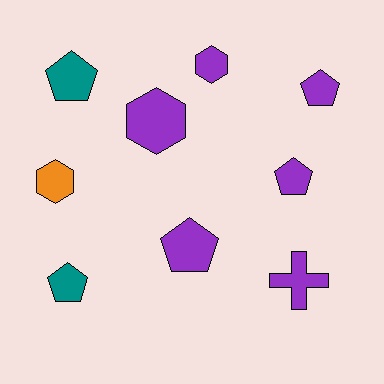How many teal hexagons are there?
There are no teal hexagons.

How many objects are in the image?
There are 9 objects.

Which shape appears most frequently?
Pentagon, with 5 objects.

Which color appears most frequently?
Purple, with 6 objects.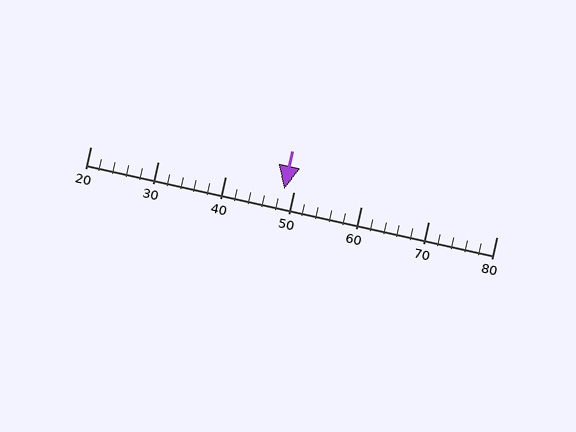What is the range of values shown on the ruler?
The ruler shows values from 20 to 80.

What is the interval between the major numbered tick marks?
The major tick marks are spaced 10 units apart.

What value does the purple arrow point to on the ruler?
The purple arrow points to approximately 49.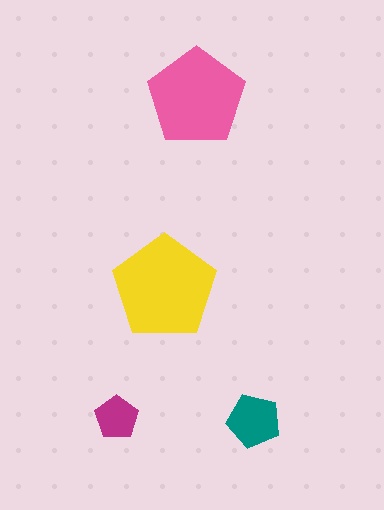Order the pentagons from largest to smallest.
the yellow one, the pink one, the teal one, the magenta one.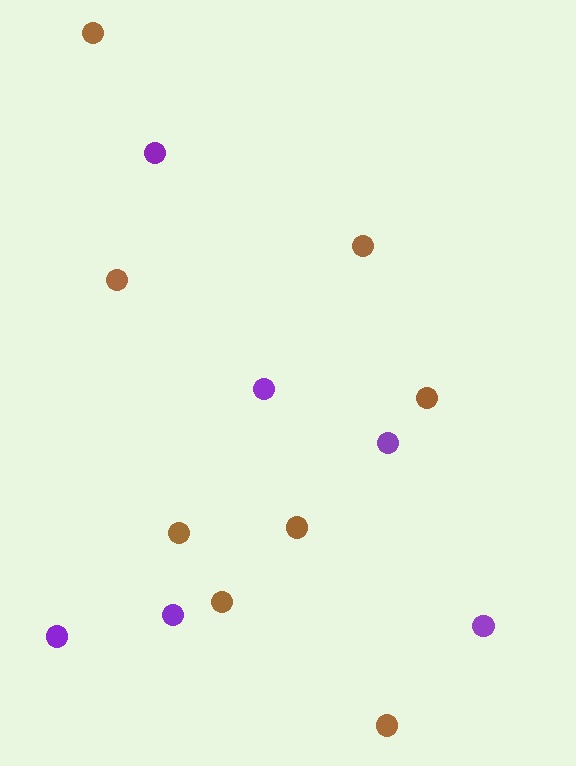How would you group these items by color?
There are 2 groups: one group of purple circles (6) and one group of brown circles (8).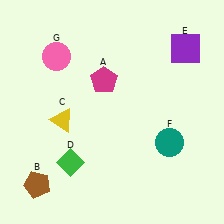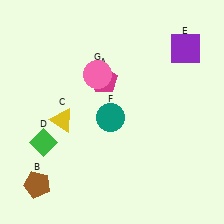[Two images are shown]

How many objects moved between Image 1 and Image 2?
3 objects moved between the two images.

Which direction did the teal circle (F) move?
The teal circle (F) moved left.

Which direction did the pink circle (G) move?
The pink circle (G) moved right.